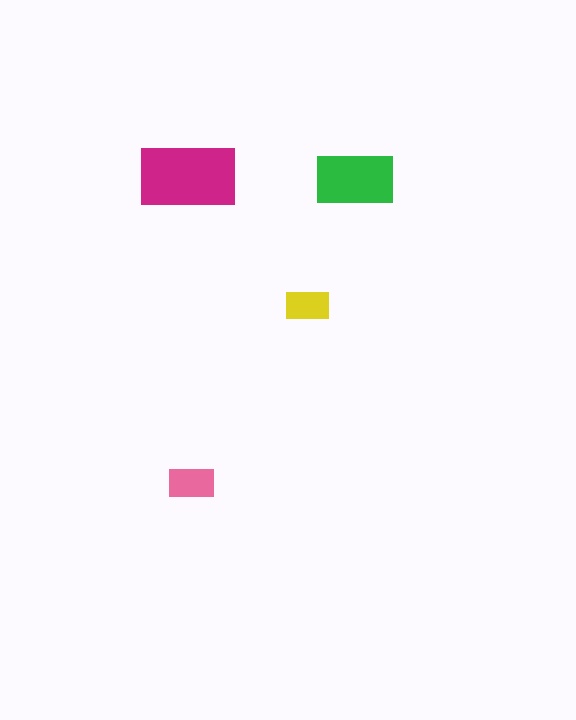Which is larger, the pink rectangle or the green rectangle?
The green one.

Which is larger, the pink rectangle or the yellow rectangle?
The pink one.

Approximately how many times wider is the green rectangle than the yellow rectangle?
About 2 times wider.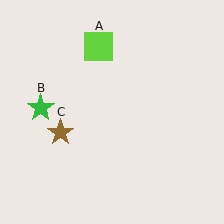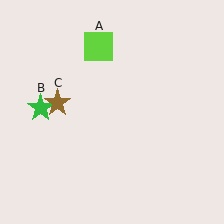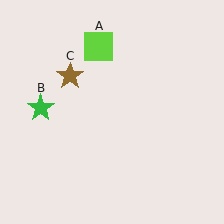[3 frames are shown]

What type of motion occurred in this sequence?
The brown star (object C) rotated clockwise around the center of the scene.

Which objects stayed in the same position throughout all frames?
Lime square (object A) and green star (object B) remained stationary.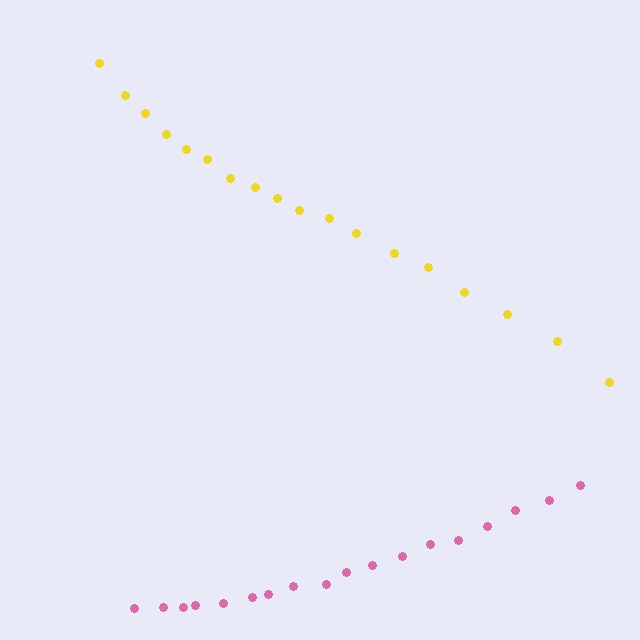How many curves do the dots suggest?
There are 2 distinct paths.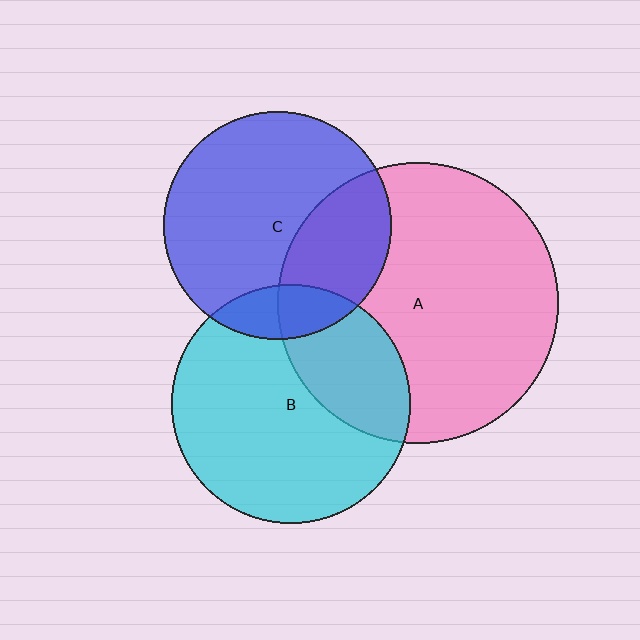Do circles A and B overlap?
Yes.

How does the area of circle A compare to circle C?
Approximately 1.5 times.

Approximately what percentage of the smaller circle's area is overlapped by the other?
Approximately 30%.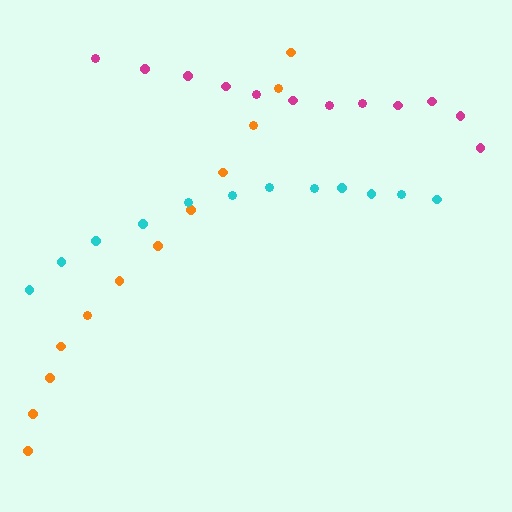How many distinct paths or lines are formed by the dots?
There are 3 distinct paths.